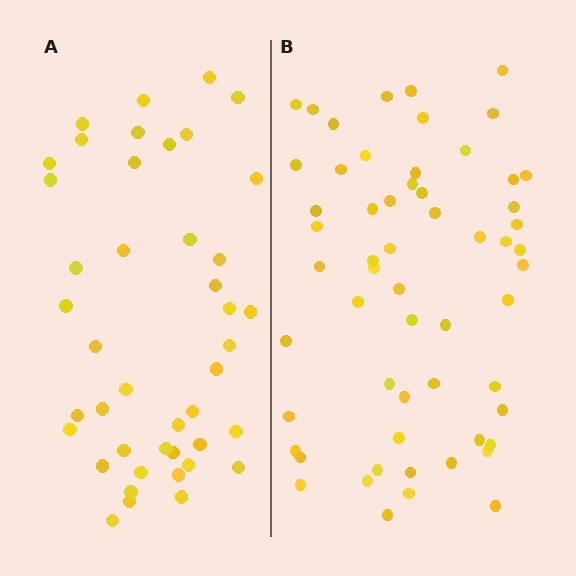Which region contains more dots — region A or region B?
Region B (the right region) has more dots.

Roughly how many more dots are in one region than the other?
Region B has approximately 15 more dots than region A.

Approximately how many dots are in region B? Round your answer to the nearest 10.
About 60 dots. (The exact count is 58, which rounds to 60.)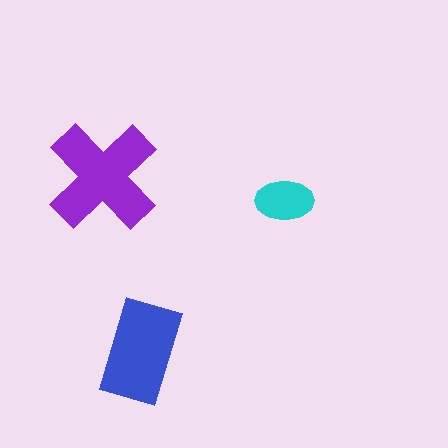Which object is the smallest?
The cyan ellipse.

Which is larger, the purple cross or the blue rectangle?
The purple cross.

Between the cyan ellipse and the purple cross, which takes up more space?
The purple cross.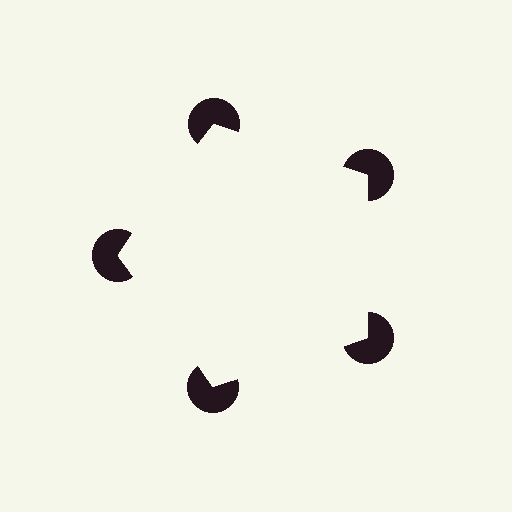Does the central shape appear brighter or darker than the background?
It typically appears slightly brighter than the background, even though no actual brightness change is drawn.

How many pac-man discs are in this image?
There are 5 — one at each vertex of the illusory pentagon.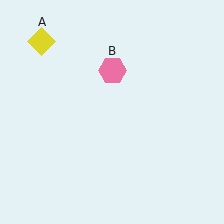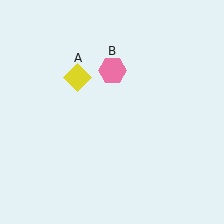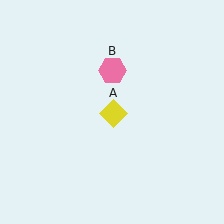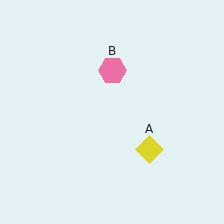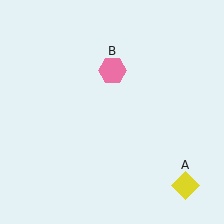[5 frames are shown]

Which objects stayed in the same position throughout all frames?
Pink hexagon (object B) remained stationary.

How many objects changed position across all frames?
1 object changed position: yellow diamond (object A).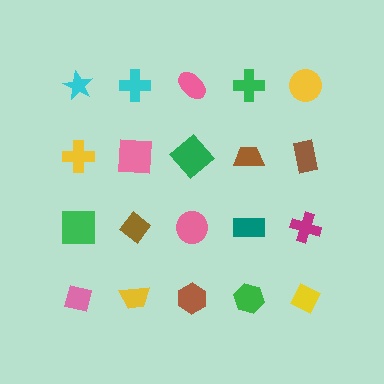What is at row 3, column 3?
A pink circle.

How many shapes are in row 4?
5 shapes.